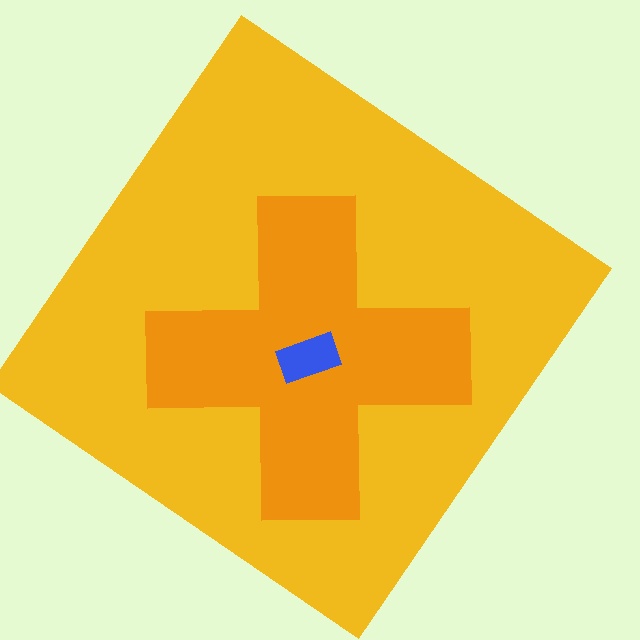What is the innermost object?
The blue rectangle.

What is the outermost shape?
The yellow diamond.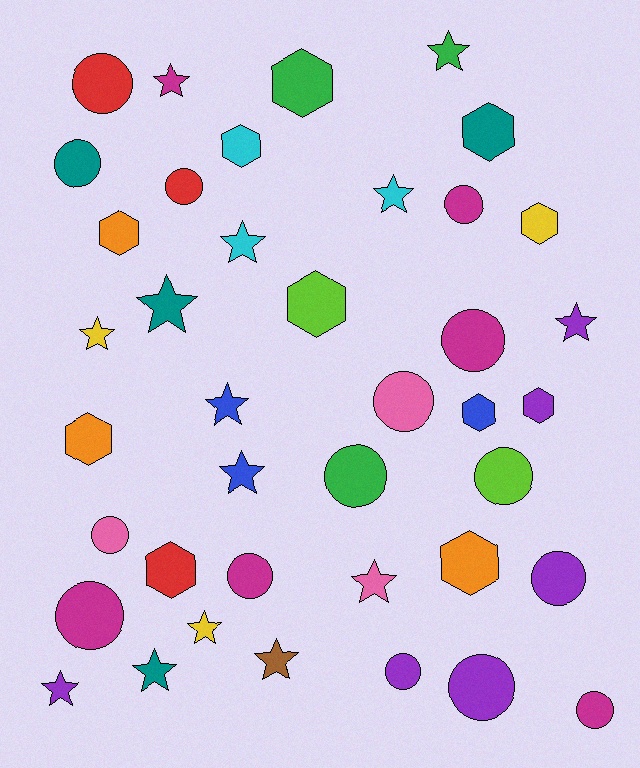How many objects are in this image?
There are 40 objects.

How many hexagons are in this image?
There are 11 hexagons.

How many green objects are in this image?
There are 3 green objects.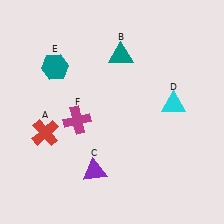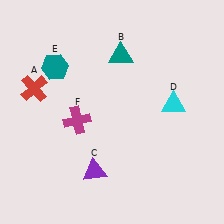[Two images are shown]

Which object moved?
The red cross (A) moved up.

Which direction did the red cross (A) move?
The red cross (A) moved up.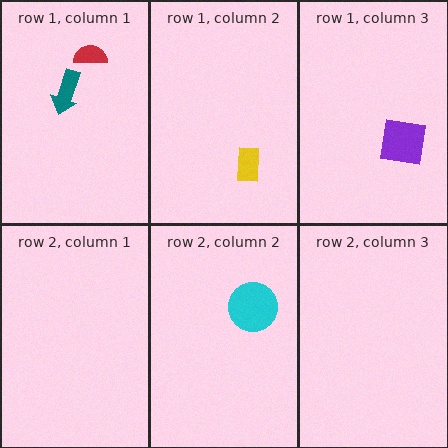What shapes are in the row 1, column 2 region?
The yellow rectangle.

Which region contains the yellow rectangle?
The row 1, column 2 region.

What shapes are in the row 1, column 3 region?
The purple square.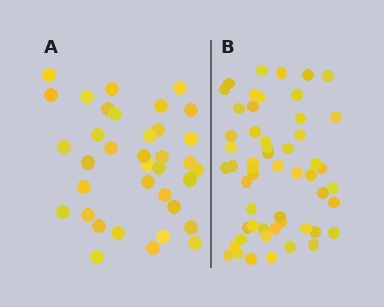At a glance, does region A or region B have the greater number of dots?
Region B (the right region) has more dots.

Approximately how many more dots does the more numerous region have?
Region B has approximately 20 more dots than region A.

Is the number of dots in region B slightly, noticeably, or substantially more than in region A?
Region B has substantially more. The ratio is roughly 1.5 to 1.